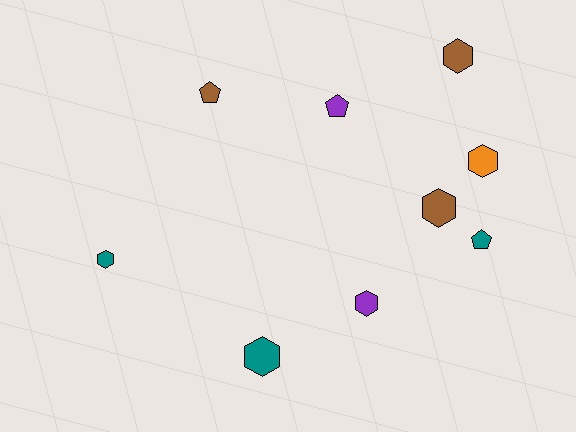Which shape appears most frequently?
Hexagon, with 6 objects.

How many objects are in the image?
There are 9 objects.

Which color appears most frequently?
Brown, with 3 objects.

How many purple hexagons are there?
There is 1 purple hexagon.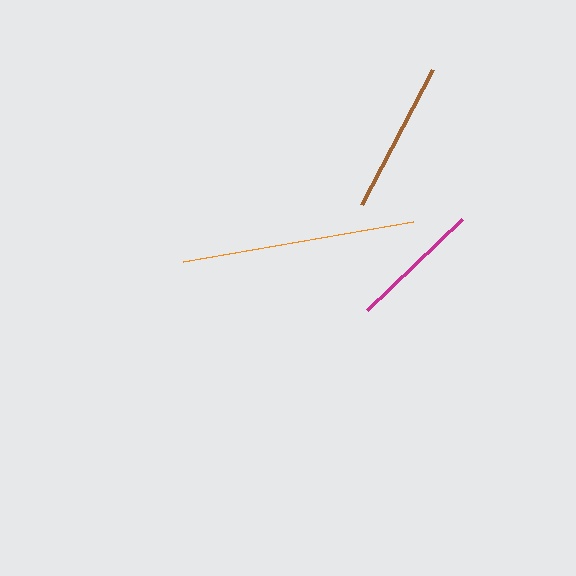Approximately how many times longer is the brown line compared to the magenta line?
The brown line is approximately 1.2 times the length of the magenta line.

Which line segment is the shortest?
The magenta line is the shortest at approximately 132 pixels.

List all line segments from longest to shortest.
From longest to shortest: orange, brown, magenta.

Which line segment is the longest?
The orange line is the longest at approximately 233 pixels.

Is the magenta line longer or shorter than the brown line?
The brown line is longer than the magenta line.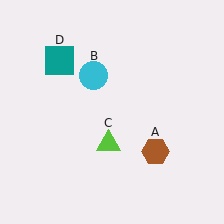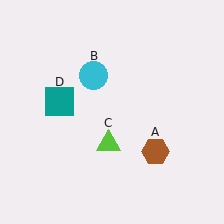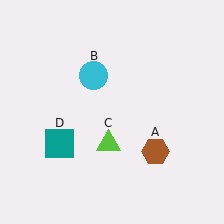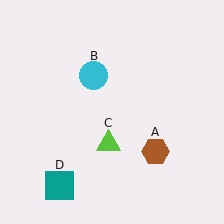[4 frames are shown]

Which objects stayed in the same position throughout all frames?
Brown hexagon (object A) and cyan circle (object B) and lime triangle (object C) remained stationary.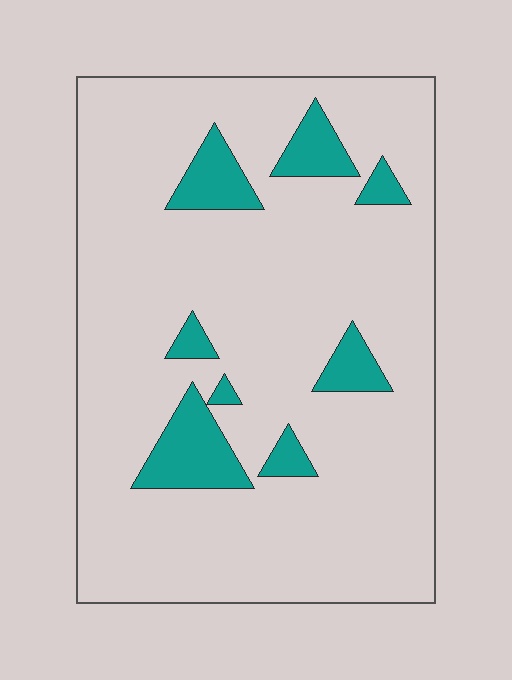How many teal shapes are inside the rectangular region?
8.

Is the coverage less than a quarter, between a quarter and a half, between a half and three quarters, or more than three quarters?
Less than a quarter.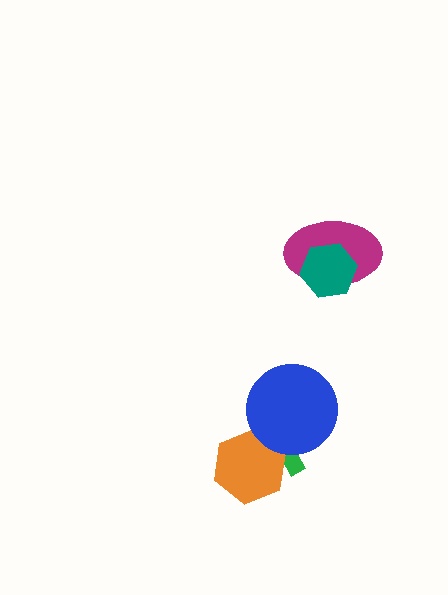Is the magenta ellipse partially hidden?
Yes, it is partially covered by another shape.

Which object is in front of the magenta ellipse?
The teal hexagon is in front of the magenta ellipse.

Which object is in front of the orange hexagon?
The blue circle is in front of the orange hexagon.